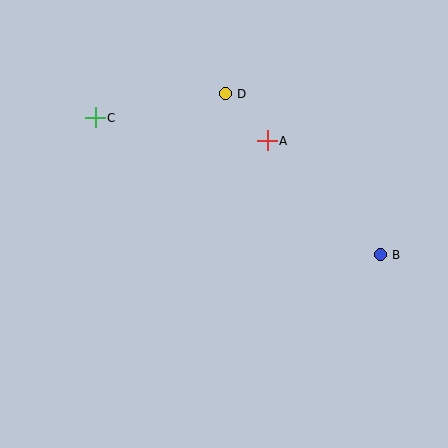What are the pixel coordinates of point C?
Point C is at (95, 118).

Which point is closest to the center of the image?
Point A at (267, 141) is closest to the center.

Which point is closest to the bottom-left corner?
Point C is closest to the bottom-left corner.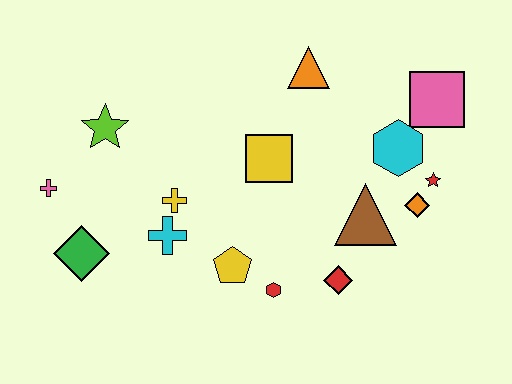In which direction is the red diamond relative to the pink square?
The red diamond is below the pink square.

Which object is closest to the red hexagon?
The yellow pentagon is closest to the red hexagon.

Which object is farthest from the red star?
The pink cross is farthest from the red star.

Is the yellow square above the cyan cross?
Yes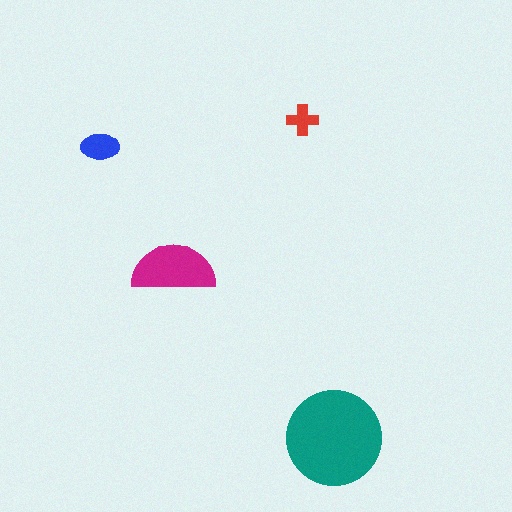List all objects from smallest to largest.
The red cross, the blue ellipse, the magenta semicircle, the teal circle.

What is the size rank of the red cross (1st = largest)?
4th.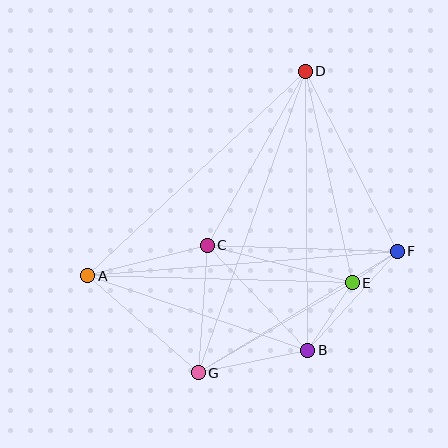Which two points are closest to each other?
Points E and F are closest to each other.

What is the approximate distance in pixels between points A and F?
The distance between A and F is approximately 311 pixels.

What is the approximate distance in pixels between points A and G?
The distance between A and G is approximately 147 pixels.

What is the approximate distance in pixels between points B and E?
The distance between B and E is approximately 81 pixels.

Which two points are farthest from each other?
Points D and G are farthest from each other.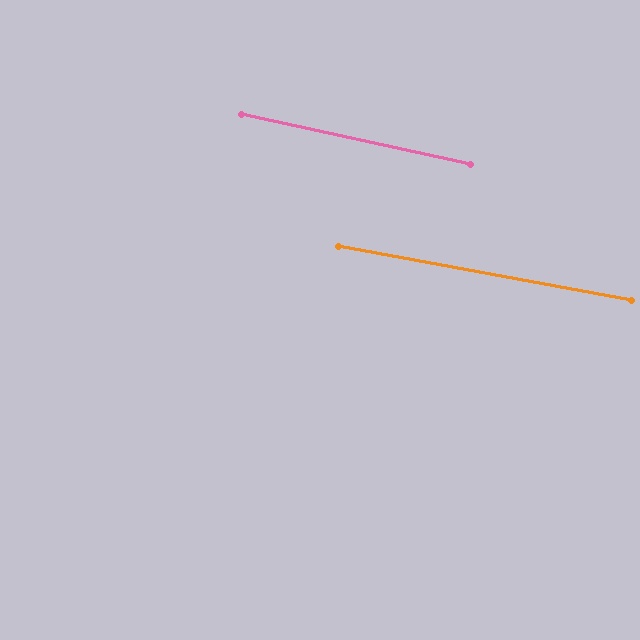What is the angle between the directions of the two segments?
Approximately 2 degrees.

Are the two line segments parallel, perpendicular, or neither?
Parallel — their directions differ by only 1.7°.